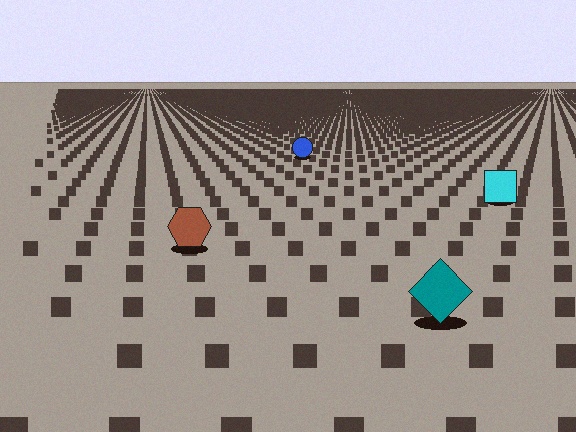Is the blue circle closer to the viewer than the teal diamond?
No. The teal diamond is closer — you can tell from the texture gradient: the ground texture is coarser near it.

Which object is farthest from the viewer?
The blue circle is farthest from the viewer. It appears smaller and the ground texture around it is denser.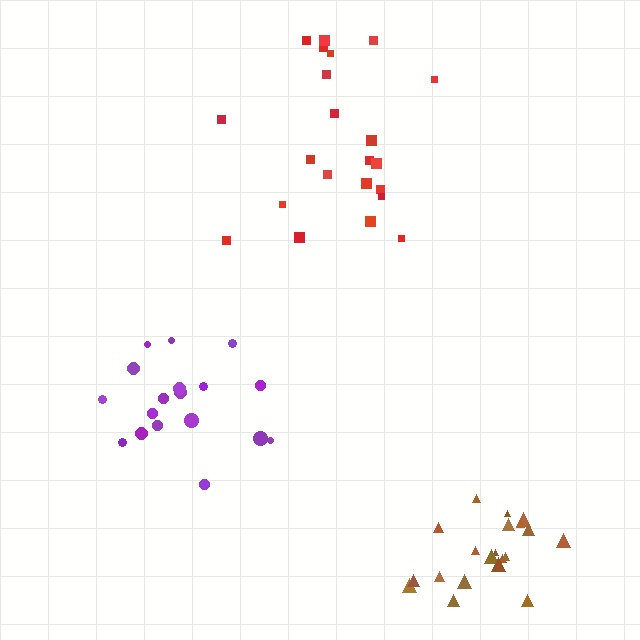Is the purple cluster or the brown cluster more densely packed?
Brown.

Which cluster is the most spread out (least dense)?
Purple.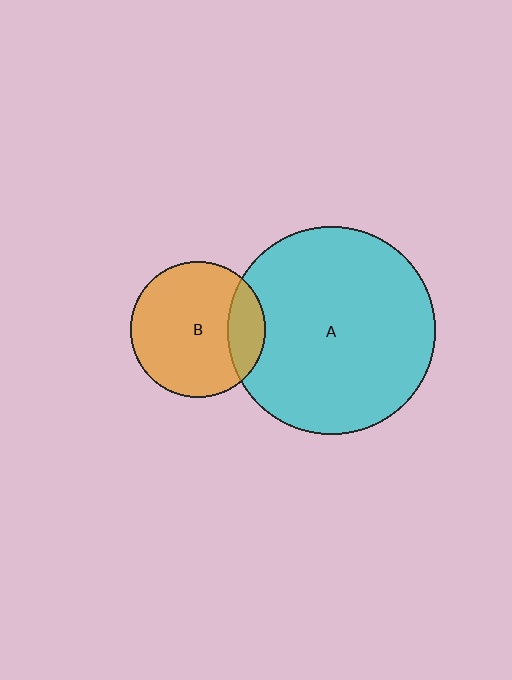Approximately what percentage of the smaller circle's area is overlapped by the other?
Approximately 20%.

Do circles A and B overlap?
Yes.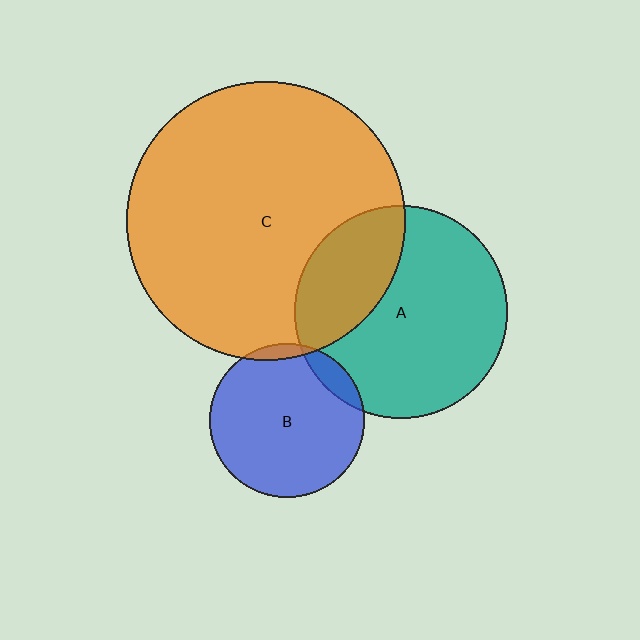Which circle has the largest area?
Circle C (orange).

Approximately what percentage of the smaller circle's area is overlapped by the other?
Approximately 10%.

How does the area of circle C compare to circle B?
Approximately 3.3 times.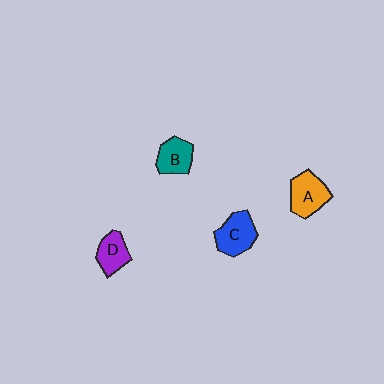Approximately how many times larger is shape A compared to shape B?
Approximately 1.2 times.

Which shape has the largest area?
Shape C (blue).